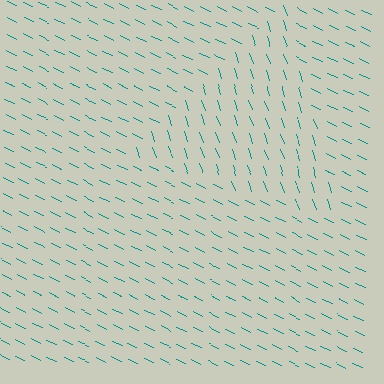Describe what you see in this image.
The image is filled with small teal line segments. A triangle region in the image has lines oriented differently from the surrounding lines, creating a visible texture boundary.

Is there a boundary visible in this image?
Yes, there is a texture boundary formed by a change in line orientation.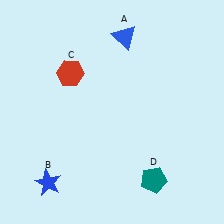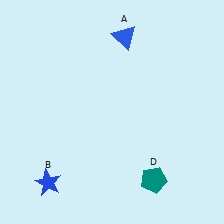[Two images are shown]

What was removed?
The red hexagon (C) was removed in Image 2.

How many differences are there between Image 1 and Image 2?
There is 1 difference between the two images.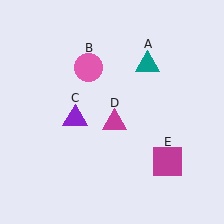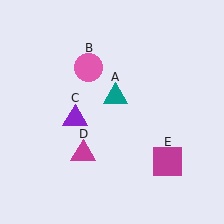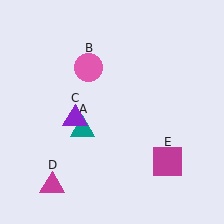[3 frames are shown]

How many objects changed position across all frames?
2 objects changed position: teal triangle (object A), magenta triangle (object D).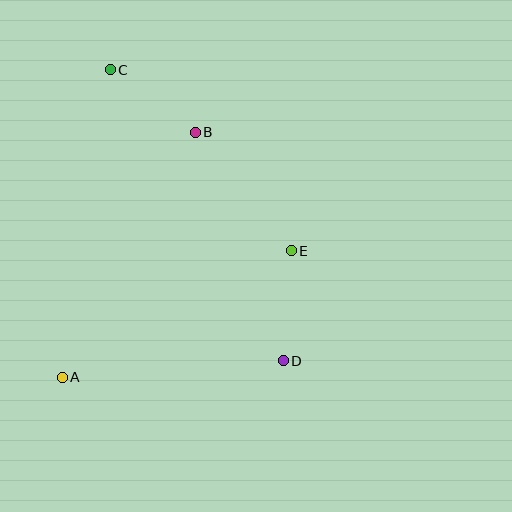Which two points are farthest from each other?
Points C and D are farthest from each other.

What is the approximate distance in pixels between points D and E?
The distance between D and E is approximately 110 pixels.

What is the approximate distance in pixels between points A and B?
The distance between A and B is approximately 279 pixels.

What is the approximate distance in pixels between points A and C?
The distance between A and C is approximately 311 pixels.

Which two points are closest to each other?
Points B and C are closest to each other.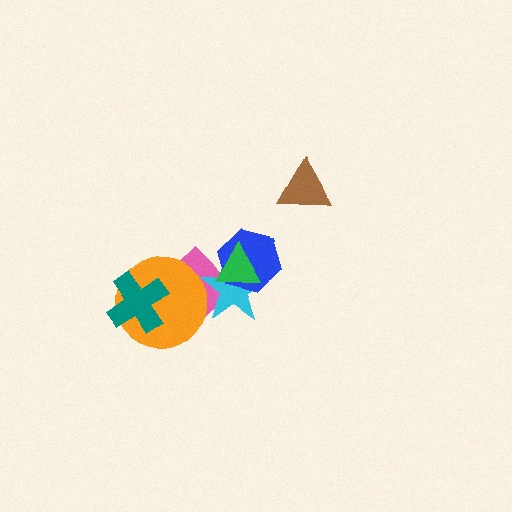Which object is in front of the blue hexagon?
The green triangle is in front of the blue hexagon.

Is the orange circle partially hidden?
Yes, it is partially covered by another shape.